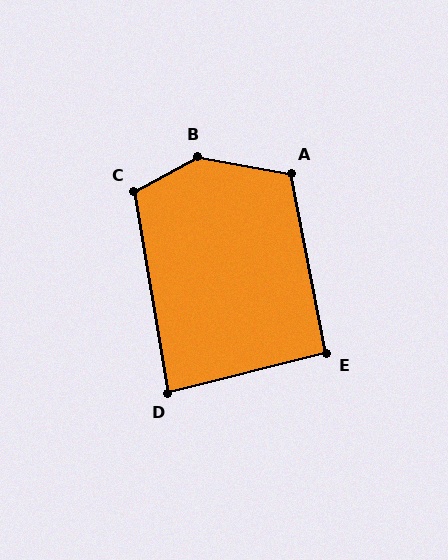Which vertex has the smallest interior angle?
D, at approximately 86 degrees.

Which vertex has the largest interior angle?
B, at approximately 141 degrees.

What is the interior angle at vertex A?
Approximately 111 degrees (obtuse).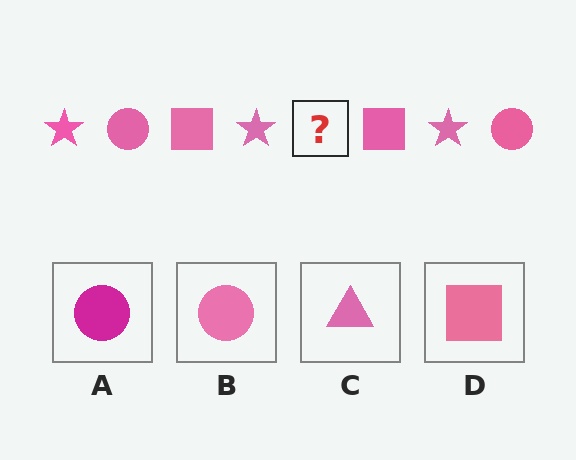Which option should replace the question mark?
Option B.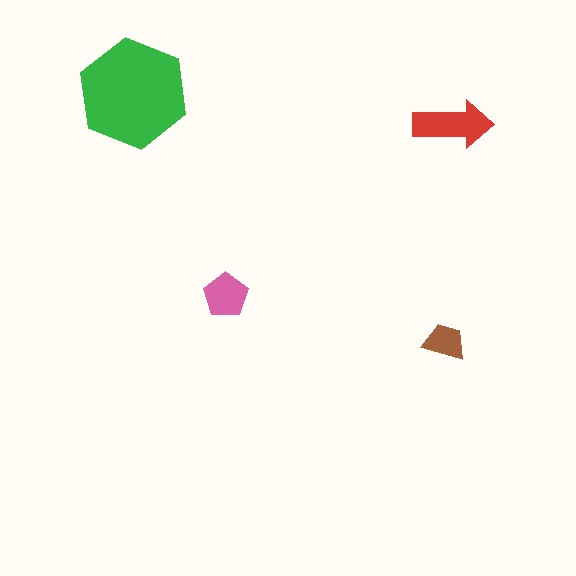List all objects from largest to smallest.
The green hexagon, the red arrow, the pink pentagon, the brown trapezoid.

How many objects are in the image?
There are 4 objects in the image.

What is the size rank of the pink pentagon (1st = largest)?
3rd.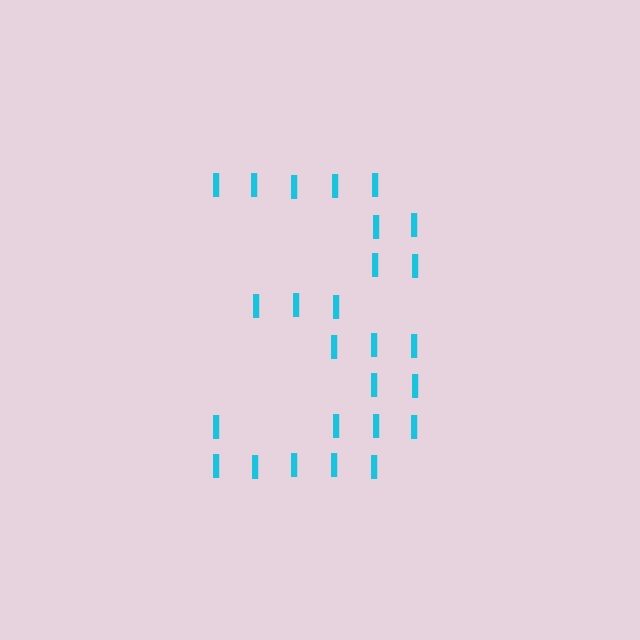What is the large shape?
The large shape is the digit 3.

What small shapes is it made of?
It is made of small letter I's.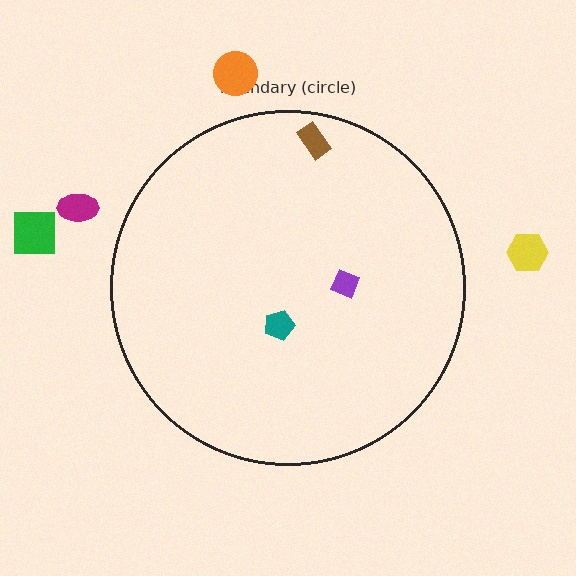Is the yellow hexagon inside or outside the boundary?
Outside.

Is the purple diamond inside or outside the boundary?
Inside.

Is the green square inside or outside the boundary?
Outside.